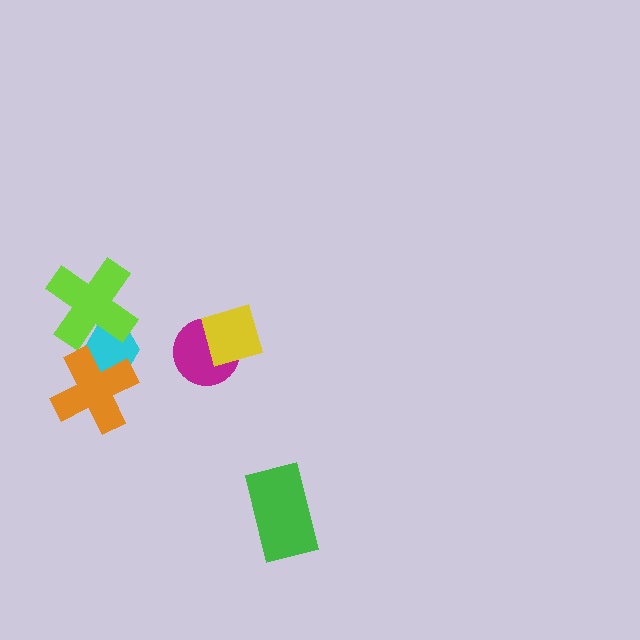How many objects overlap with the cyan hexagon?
2 objects overlap with the cyan hexagon.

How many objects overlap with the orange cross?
1 object overlaps with the orange cross.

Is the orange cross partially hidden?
No, no other shape covers it.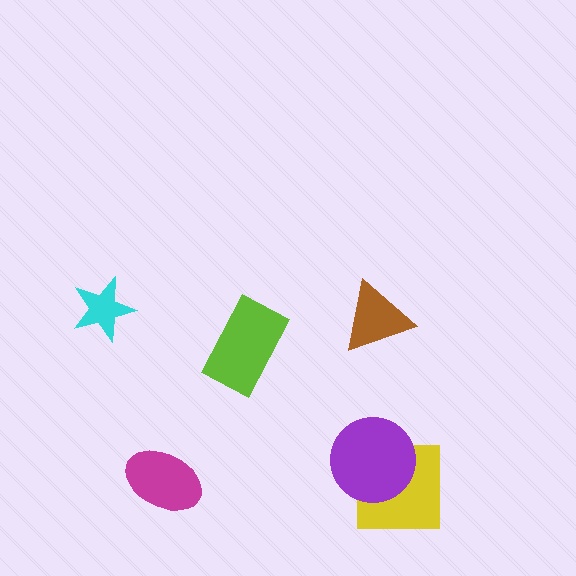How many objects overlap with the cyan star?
0 objects overlap with the cyan star.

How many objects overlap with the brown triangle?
0 objects overlap with the brown triangle.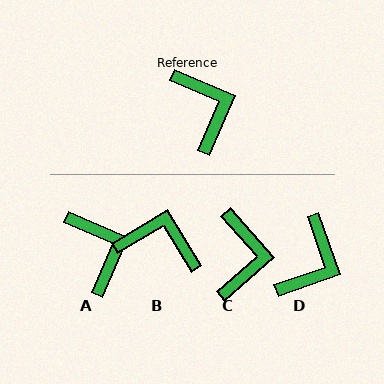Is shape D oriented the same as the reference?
No, it is off by about 48 degrees.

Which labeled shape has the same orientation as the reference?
A.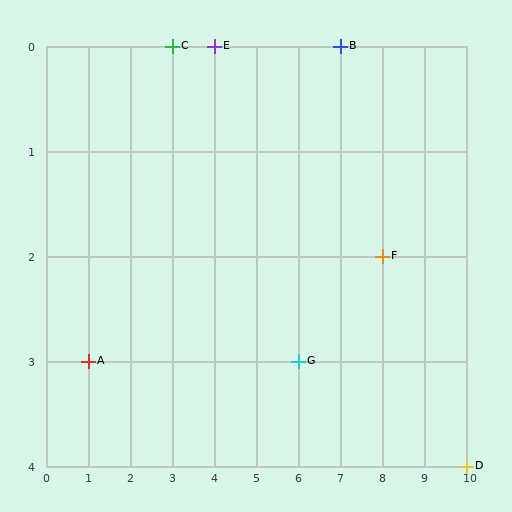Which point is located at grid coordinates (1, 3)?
Point A is at (1, 3).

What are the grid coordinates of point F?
Point F is at grid coordinates (8, 2).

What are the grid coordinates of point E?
Point E is at grid coordinates (4, 0).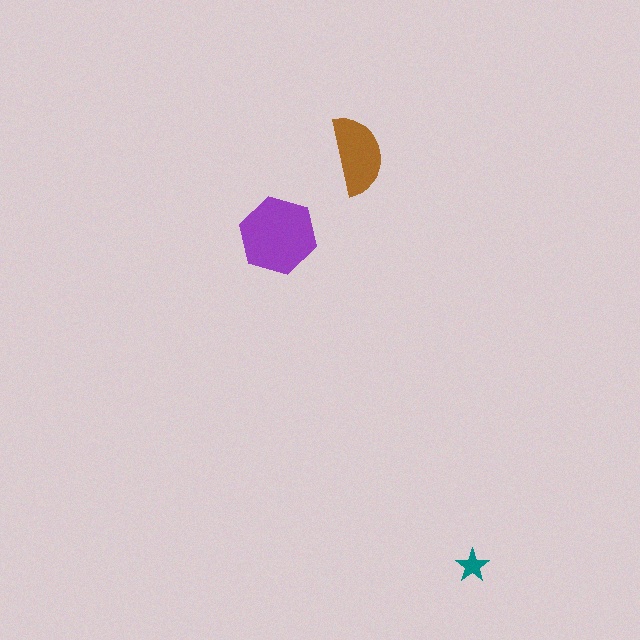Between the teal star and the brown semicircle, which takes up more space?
The brown semicircle.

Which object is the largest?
The purple hexagon.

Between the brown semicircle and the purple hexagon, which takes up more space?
The purple hexagon.